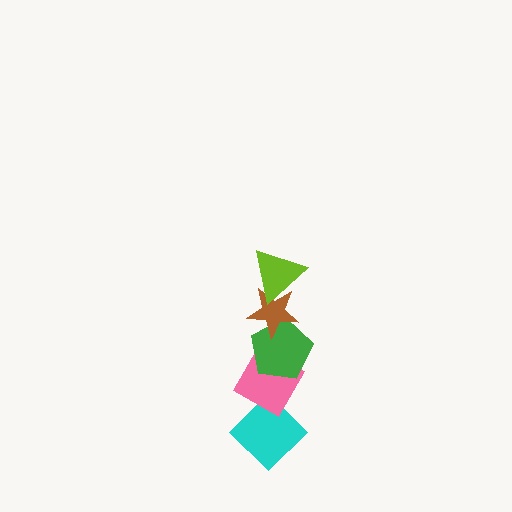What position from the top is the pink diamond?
The pink diamond is 4th from the top.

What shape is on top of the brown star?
The lime triangle is on top of the brown star.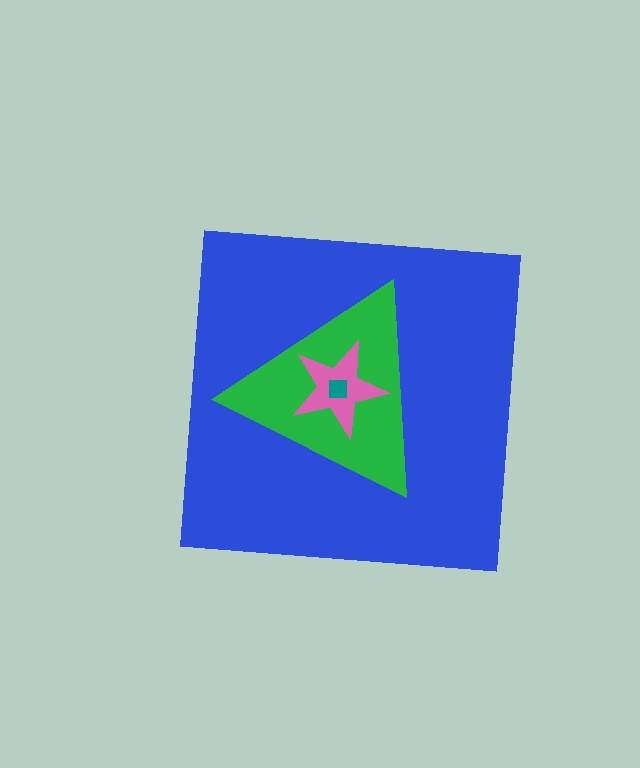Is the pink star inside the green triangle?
Yes.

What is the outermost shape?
The blue square.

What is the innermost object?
The teal square.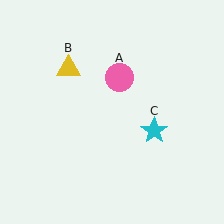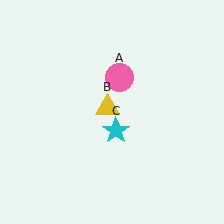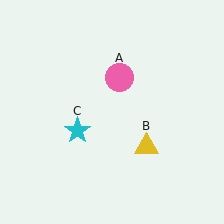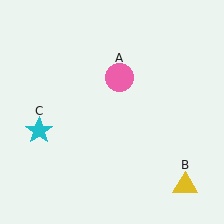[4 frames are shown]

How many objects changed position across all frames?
2 objects changed position: yellow triangle (object B), cyan star (object C).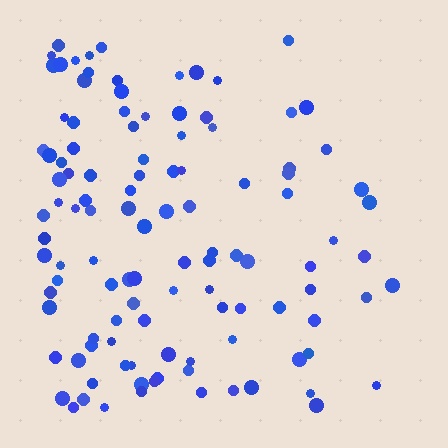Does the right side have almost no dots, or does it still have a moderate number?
Still a moderate number, just noticeably fewer than the left.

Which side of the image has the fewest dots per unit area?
The right.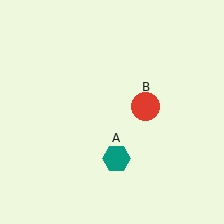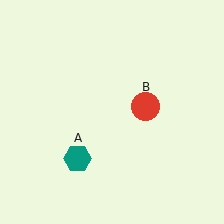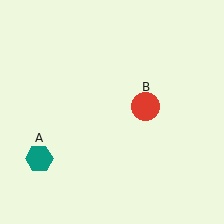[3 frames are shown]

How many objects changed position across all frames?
1 object changed position: teal hexagon (object A).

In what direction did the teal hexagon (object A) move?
The teal hexagon (object A) moved left.